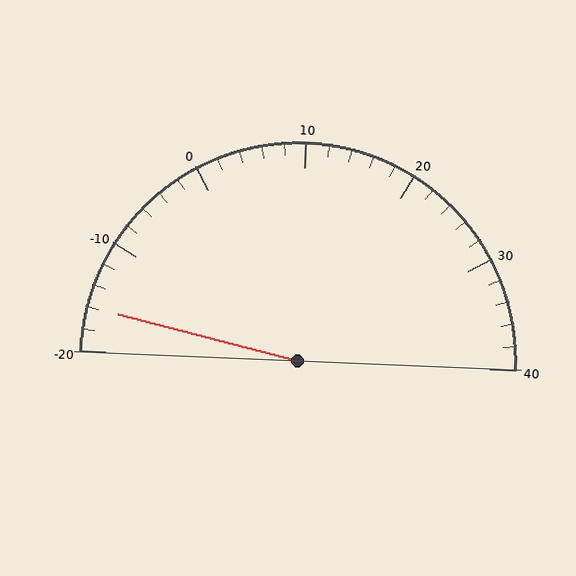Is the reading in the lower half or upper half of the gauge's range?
The reading is in the lower half of the range (-20 to 40).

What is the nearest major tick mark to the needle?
The nearest major tick mark is -20.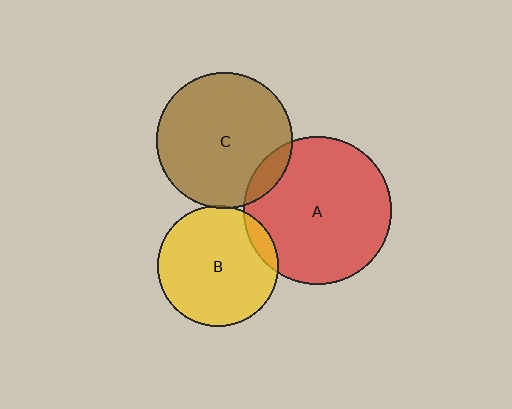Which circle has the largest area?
Circle A (red).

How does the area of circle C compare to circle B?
Approximately 1.3 times.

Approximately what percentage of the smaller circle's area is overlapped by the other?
Approximately 10%.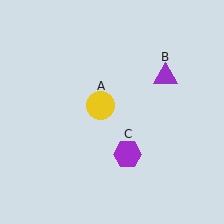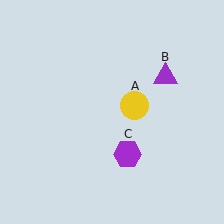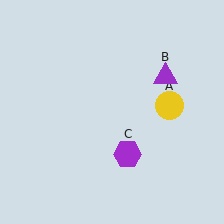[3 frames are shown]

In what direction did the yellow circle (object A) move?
The yellow circle (object A) moved right.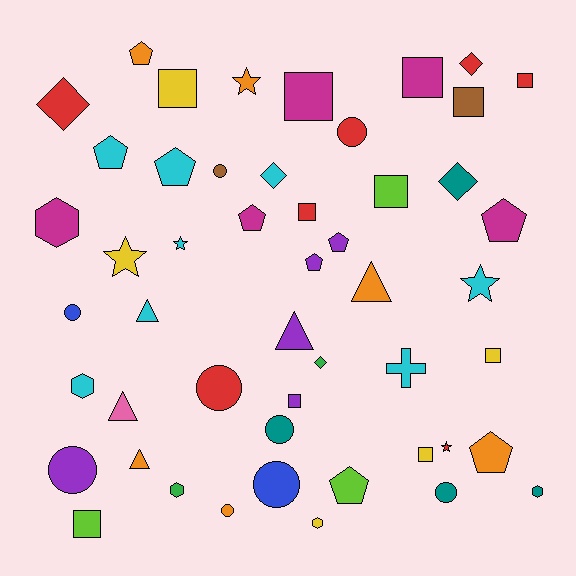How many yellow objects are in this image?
There are 5 yellow objects.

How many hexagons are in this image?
There are 5 hexagons.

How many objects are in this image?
There are 50 objects.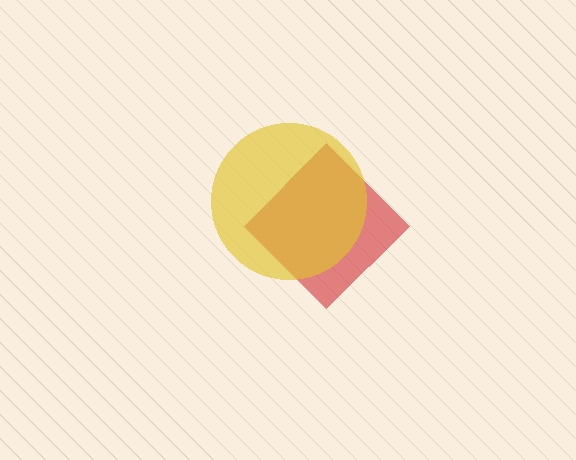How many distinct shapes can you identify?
There are 2 distinct shapes: a red diamond, a yellow circle.